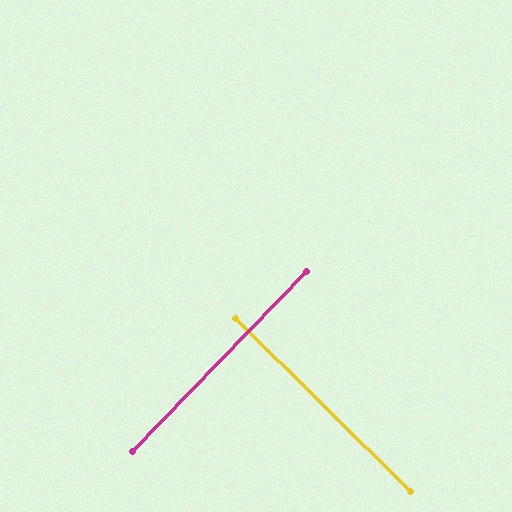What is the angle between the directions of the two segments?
Approximately 89 degrees.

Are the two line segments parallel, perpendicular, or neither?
Perpendicular — they meet at approximately 89°.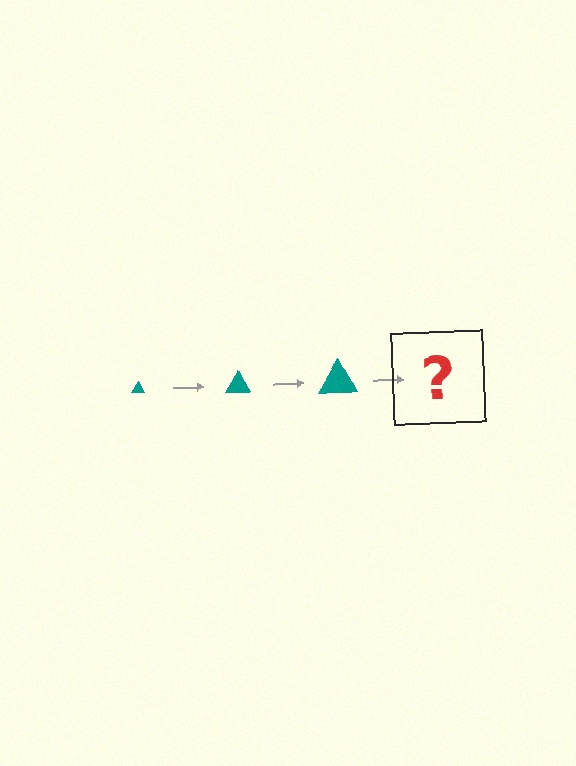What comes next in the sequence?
The next element should be a teal triangle, larger than the previous one.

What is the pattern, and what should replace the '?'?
The pattern is that the triangle gets progressively larger each step. The '?' should be a teal triangle, larger than the previous one.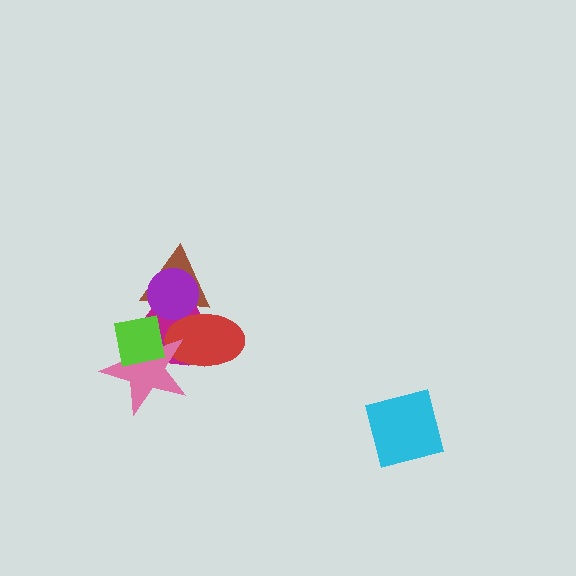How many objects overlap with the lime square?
2 objects overlap with the lime square.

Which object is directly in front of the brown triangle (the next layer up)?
The red ellipse is directly in front of the brown triangle.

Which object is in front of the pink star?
The lime square is in front of the pink star.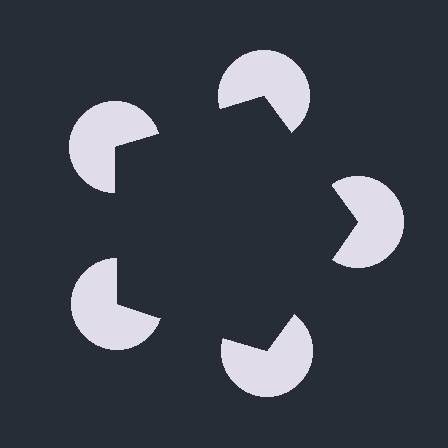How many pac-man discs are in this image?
There are 5 — one at each vertex of the illusory pentagon.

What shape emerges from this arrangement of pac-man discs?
An illusory pentagon — its edges are inferred from the aligned wedge cuts in the pac-man discs, not physically drawn.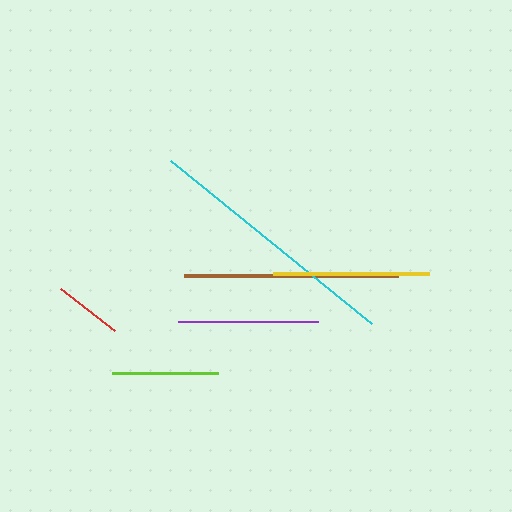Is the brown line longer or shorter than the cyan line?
The cyan line is longer than the brown line.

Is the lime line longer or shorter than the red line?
The lime line is longer than the red line.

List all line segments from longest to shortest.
From longest to shortest: cyan, brown, yellow, purple, lime, red.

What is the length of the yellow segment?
The yellow segment is approximately 156 pixels long.